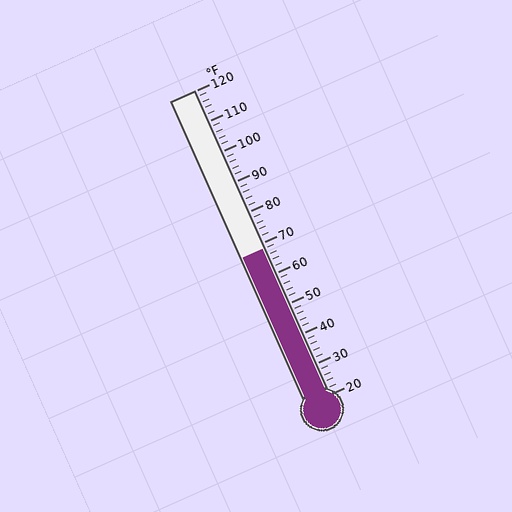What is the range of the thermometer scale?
The thermometer scale ranges from 20°F to 120°F.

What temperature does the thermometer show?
The thermometer shows approximately 68°F.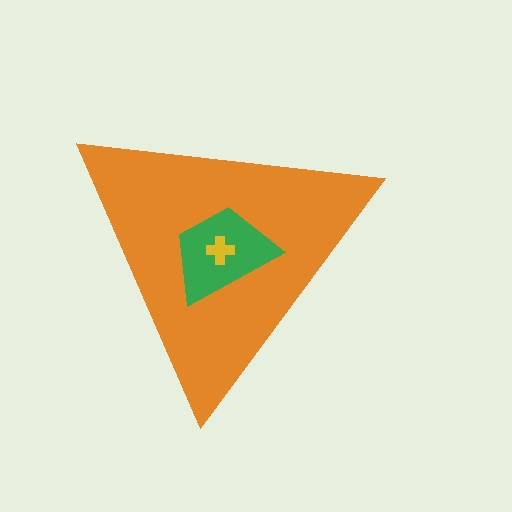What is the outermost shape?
The orange triangle.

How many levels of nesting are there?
3.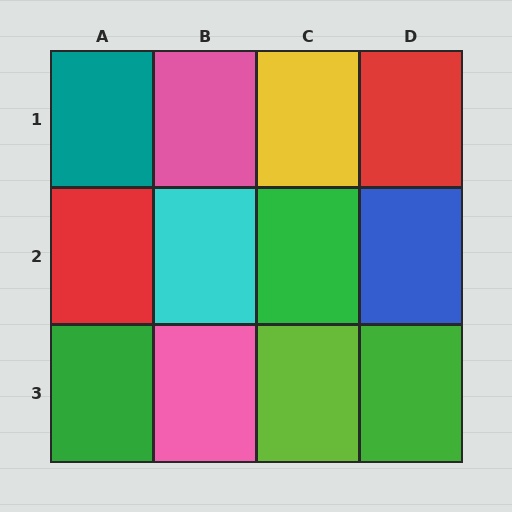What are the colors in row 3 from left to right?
Green, pink, lime, green.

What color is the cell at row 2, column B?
Cyan.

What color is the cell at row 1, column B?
Pink.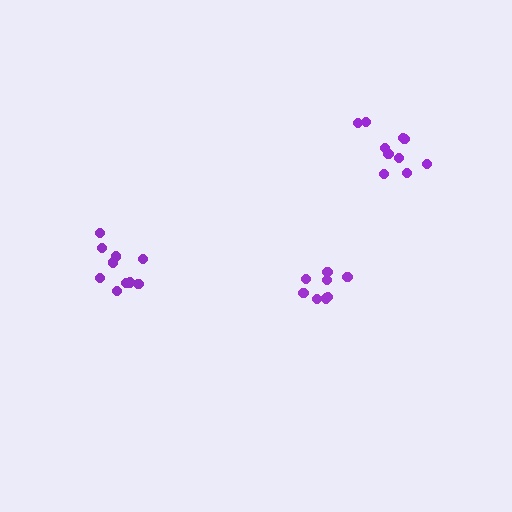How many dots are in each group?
Group 1: 10 dots, Group 2: 8 dots, Group 3: 10 dots (28 total).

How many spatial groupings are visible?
There are 3 spatial groupings.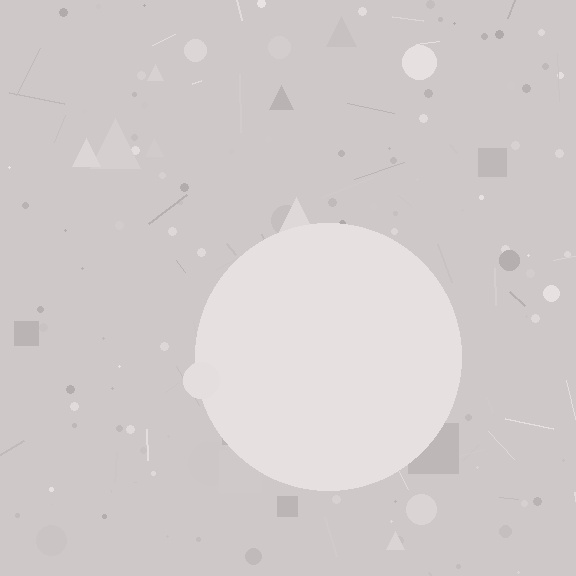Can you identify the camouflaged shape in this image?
The camouflaged shape is a circle.